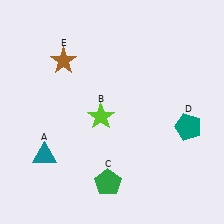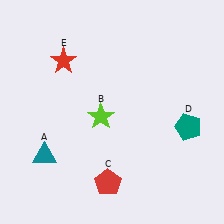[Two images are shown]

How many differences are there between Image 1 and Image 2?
There are 2 differences between the two images.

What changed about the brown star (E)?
In Image 1, E is brown. In Image 2, it changed to red.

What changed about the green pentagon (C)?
In Image 1, C is green. In Image 2, it changed to red.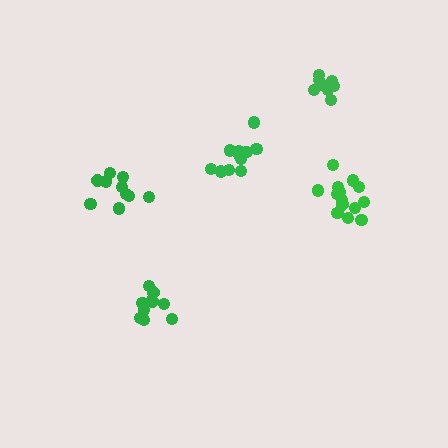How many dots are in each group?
Group 1: 13 dots, Group 2: 10 dots, Group 3: 9 dots, Group 4: 14 dots, Group 5: 10 dots (56 total).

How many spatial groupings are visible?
There are 5 spatial groupings.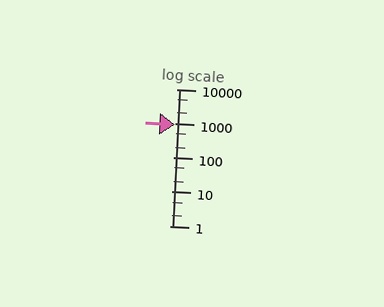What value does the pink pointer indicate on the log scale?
The pointer indicates approximately 940.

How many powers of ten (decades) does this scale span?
The scale spans 4 decades, from 1 to 10000.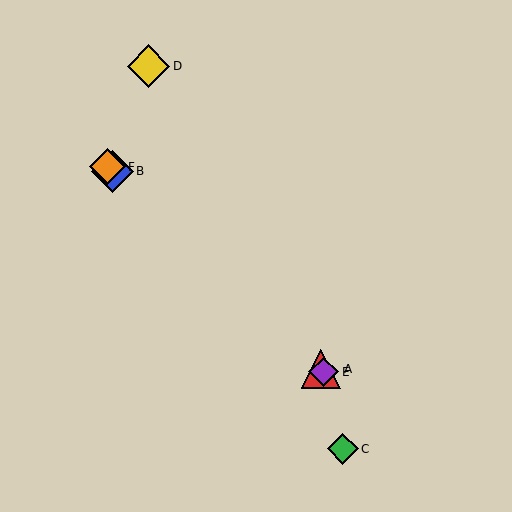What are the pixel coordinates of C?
Object C is at (343, 449).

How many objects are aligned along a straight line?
4 objects (A, B, E, F) are aligned along a straight line.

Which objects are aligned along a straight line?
Objects A, B, E, F are aligned along a straight line.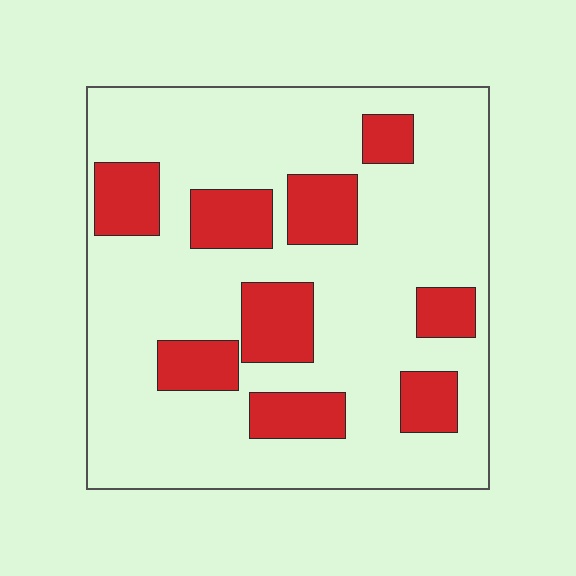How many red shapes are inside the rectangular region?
9.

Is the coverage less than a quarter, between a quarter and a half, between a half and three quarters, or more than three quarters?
Less than a quarter.